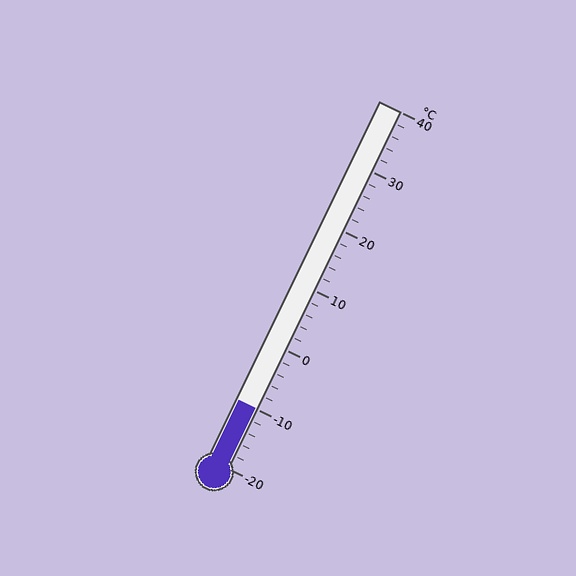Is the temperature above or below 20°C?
The temperature is below 20°C.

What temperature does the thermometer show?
The thermometer shows approximately -10°C.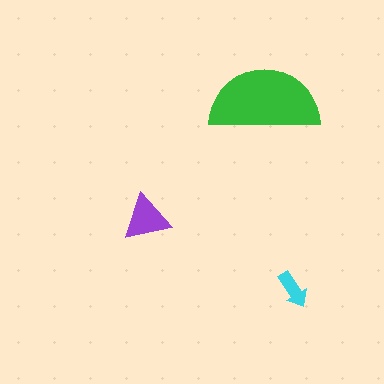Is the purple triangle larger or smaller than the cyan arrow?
Larger.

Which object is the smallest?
The cyan arrow.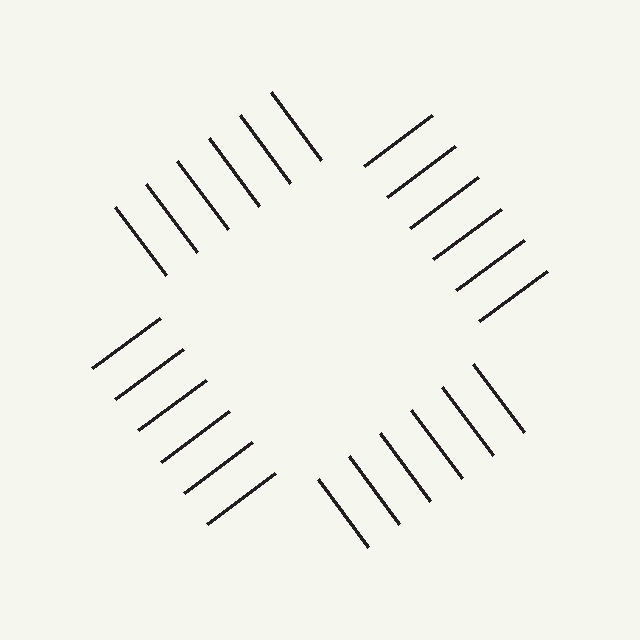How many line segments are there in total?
24 — 6 along each of the 4 edges.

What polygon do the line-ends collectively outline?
An illusory square — the line segments terminate on its edges but no continuous stroke is drawn.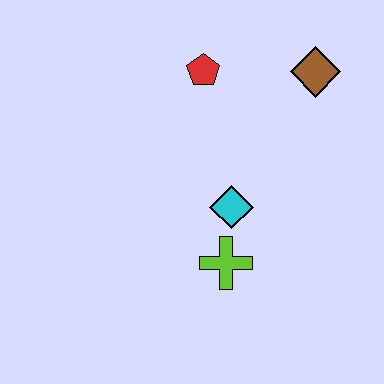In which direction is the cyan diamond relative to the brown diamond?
The cyan diamond is below the brown diamond.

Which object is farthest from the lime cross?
The brown diamond is farthest from the lime cross.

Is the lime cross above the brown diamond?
No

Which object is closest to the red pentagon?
The brown diamond is closest to the red pentagon.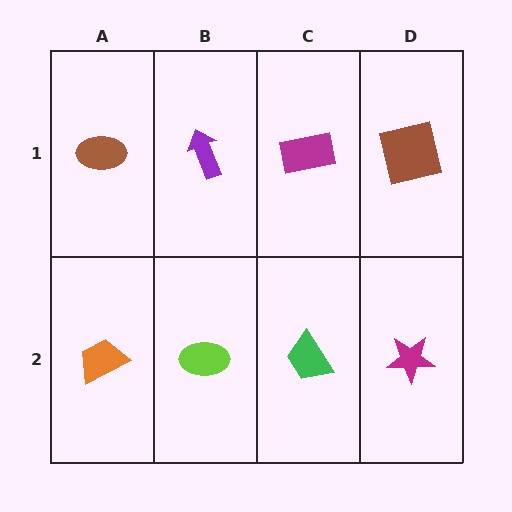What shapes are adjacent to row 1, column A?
An orange trapezoid (row 2, column A), a purple arrow (row 1, column B).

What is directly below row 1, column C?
A green trapezoid.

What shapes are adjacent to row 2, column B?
A purple arrow (row 1, column B), an orange trapezoid (row 2, column A), a green trapezoid (row 2, column C).